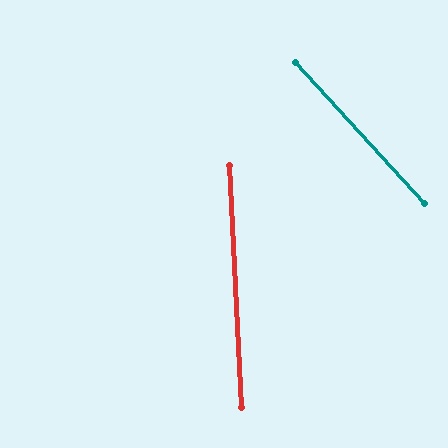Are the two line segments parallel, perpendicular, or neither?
Neither parallel nor perpendicular — they differ by about 40°.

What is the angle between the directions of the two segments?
Approximately 40 degrees.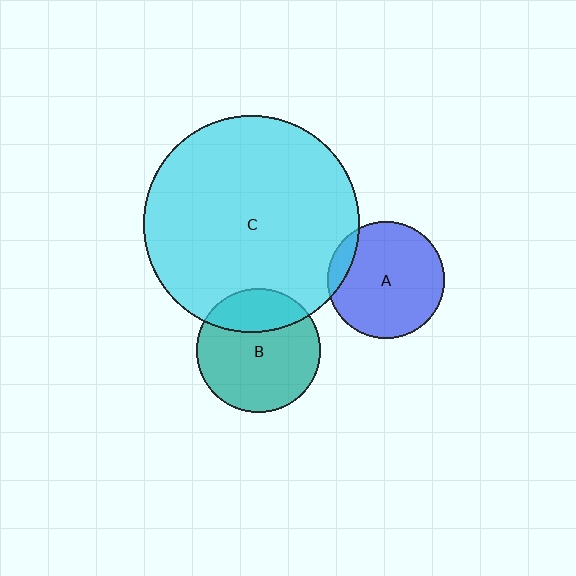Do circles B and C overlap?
Yes.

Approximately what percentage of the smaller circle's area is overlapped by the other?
Approximately 25%.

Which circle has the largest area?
Circle C (cyan).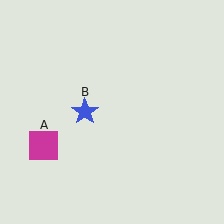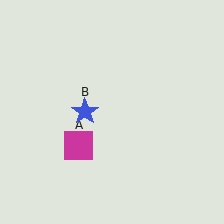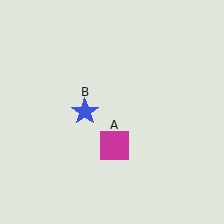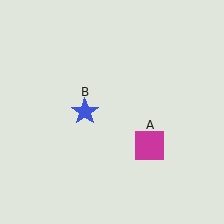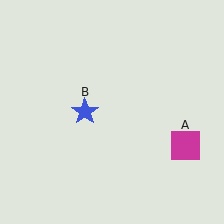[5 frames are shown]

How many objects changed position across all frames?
1 object changed position: magenta square (object A).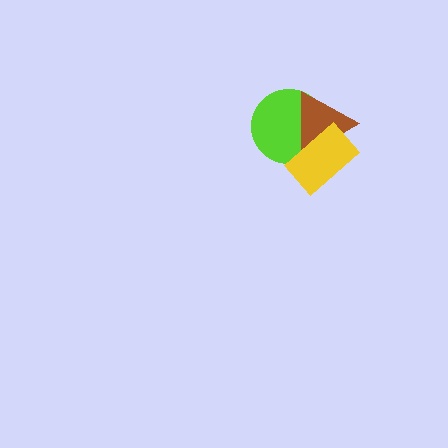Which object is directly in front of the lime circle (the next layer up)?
The brown triangle is directly in front of the lime circle.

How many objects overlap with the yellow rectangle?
2 objects overlap with the yellow rectangle.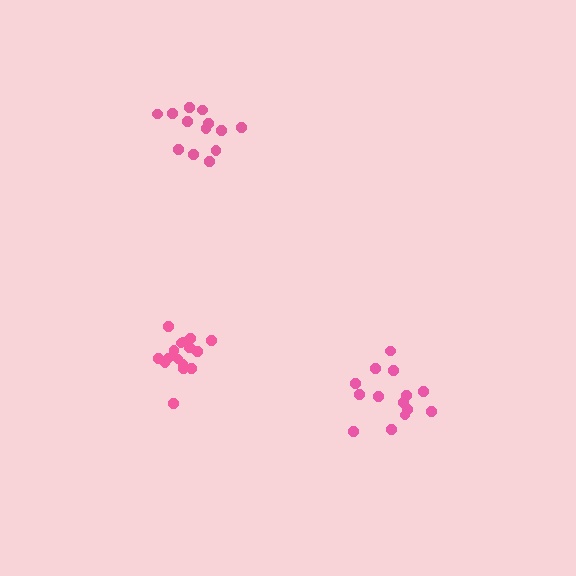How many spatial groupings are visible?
There are 3 spatial groupings.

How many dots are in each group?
Group 1: 13 dots, Group 2: 14 dots, Group 3: 16 dots (43 total).